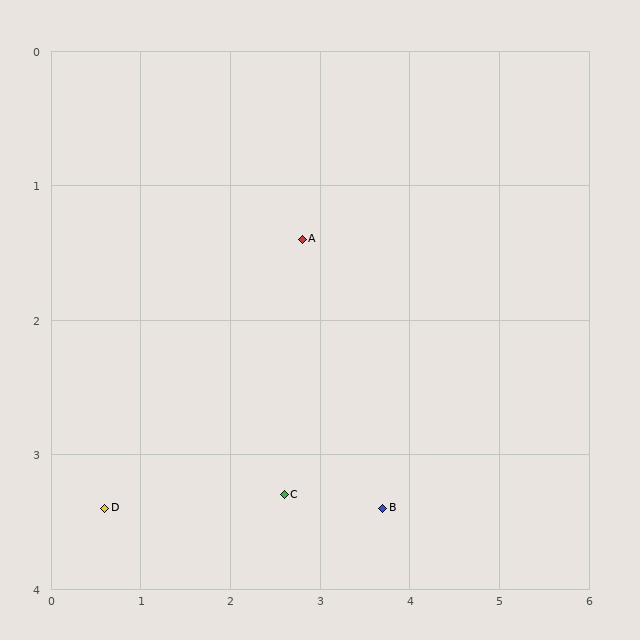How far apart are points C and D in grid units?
Points C and D are about 2.0 grid units apart.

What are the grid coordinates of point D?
Point D is at approximately (0.6, 3.4).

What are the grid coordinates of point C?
Point C is at approximately (2.6, 3.3).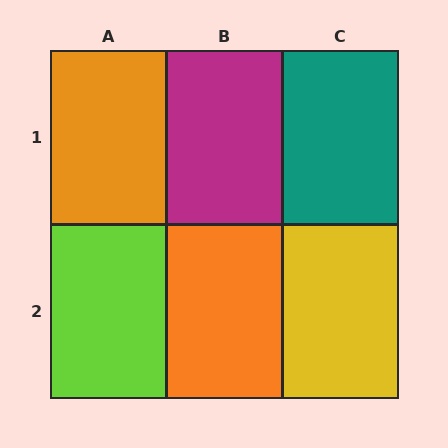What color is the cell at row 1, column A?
Orange.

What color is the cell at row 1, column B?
Magenta.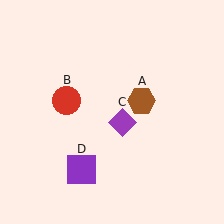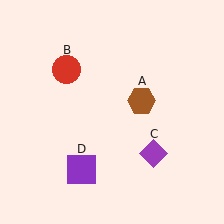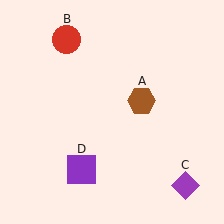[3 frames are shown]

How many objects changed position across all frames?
2 objects changed position: red circle (object B), purple diamond (object C).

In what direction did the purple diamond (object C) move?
The purple diamond (object C) moved down and to the right.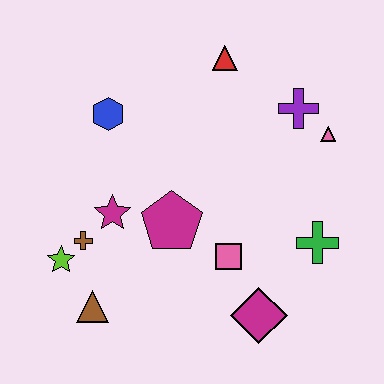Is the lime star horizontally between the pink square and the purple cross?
No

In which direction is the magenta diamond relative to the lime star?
The magenta diamond is to the right of the lime star.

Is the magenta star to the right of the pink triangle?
No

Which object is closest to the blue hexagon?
The magenta star is closest to the blue hexagon.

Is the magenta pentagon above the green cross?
Yes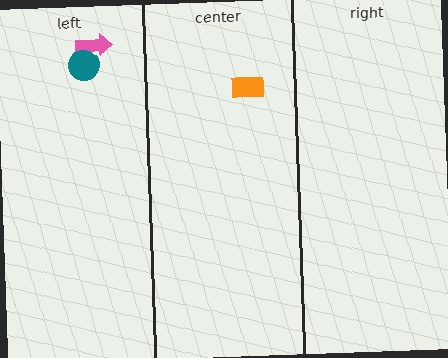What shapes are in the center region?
The orange rectangle.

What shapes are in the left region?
The pink arrow, the teal circle.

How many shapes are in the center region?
1.